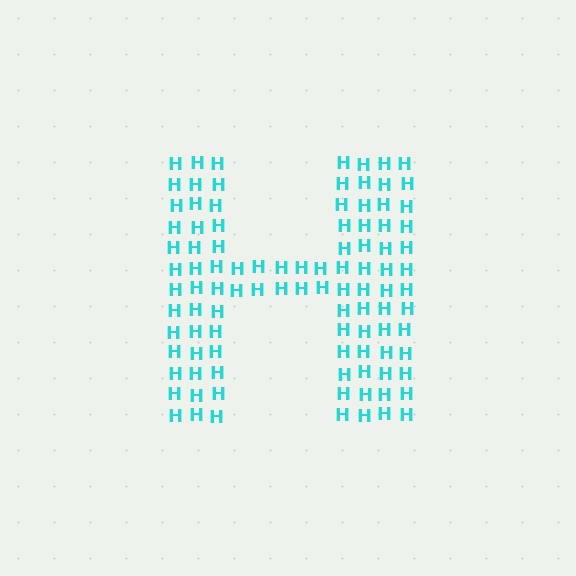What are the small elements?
The small elements are letter H's.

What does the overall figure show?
The overall figure shows the letter H.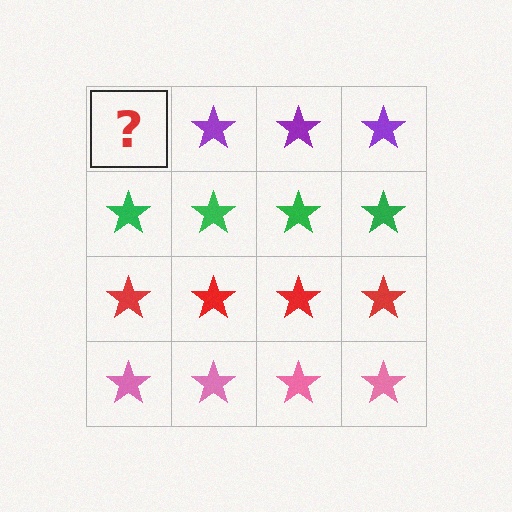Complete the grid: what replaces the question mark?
The question mark should be replaced with a purple star.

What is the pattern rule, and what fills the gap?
The rule is that each row has a consistent color. The gap should be filled with a purple star.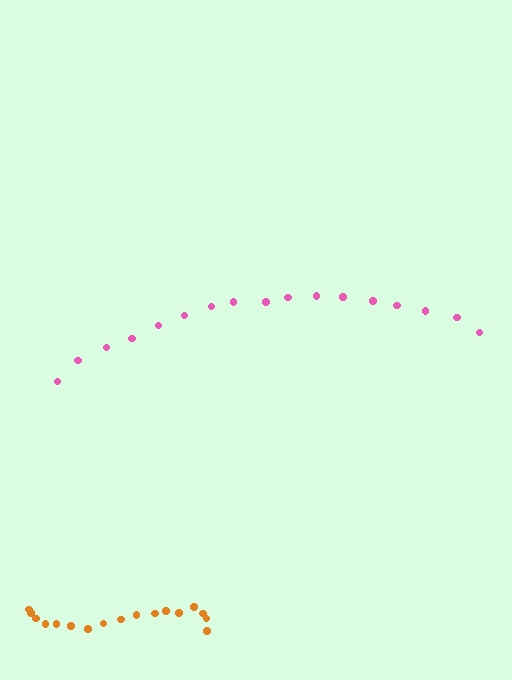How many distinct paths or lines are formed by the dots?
There are 2 distinct paths.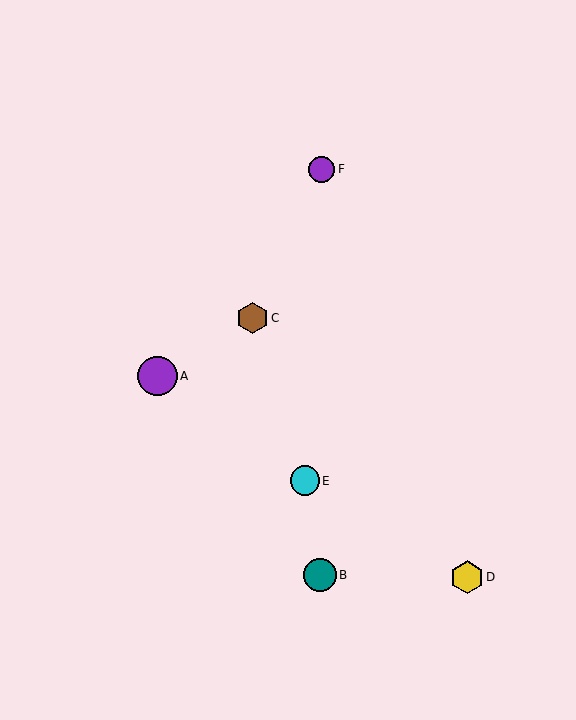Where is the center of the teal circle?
The center of the teal circle is at (320, 575).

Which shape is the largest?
The purple circle (labeled A) is the largest.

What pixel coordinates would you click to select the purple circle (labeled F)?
Click at (322, 169) to select the purple circle F.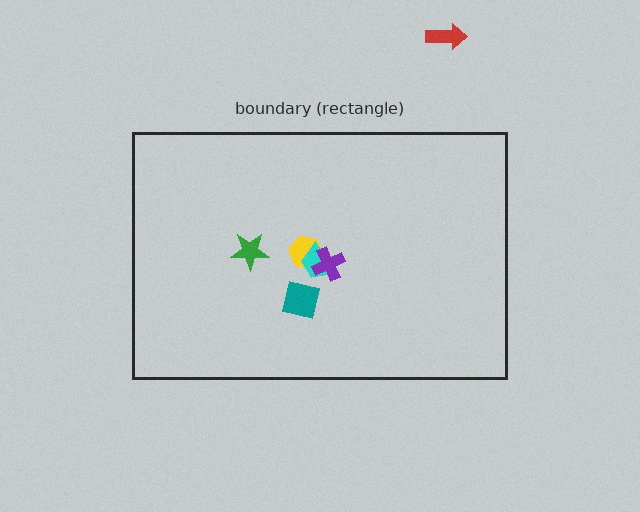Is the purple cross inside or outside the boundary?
Inside.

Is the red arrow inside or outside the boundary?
Outside.